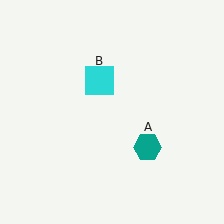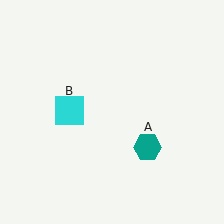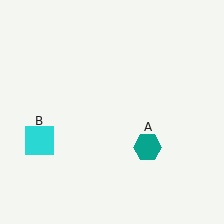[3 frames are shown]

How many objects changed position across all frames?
1 object changed position: cyan square (object B).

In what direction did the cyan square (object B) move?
The cyan square (object B) moved down and to the left.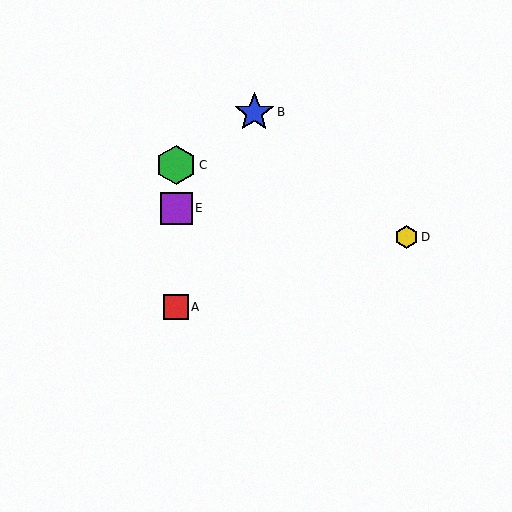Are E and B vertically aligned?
No, E is at x≈176 and B is at x≈254.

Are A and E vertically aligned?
Yes, both are at x≈176.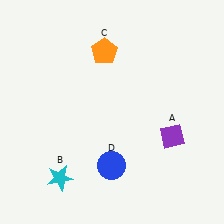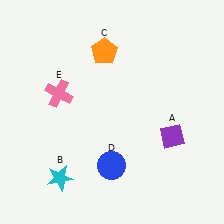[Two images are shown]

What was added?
A pink cross (E) was added in Image 2.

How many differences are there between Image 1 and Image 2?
There is 1 difference between the two images.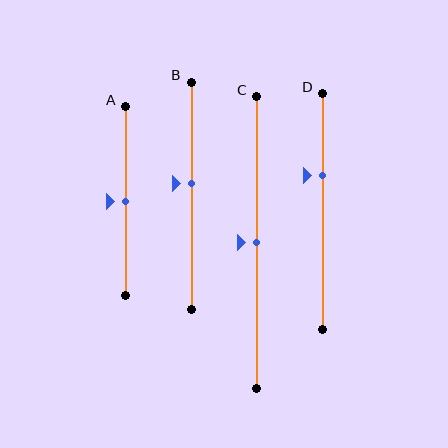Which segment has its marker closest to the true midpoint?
Segment A has its marker closest to the true midpoint.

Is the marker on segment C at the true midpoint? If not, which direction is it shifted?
Yes, the marker on segment C is at the true midpoint.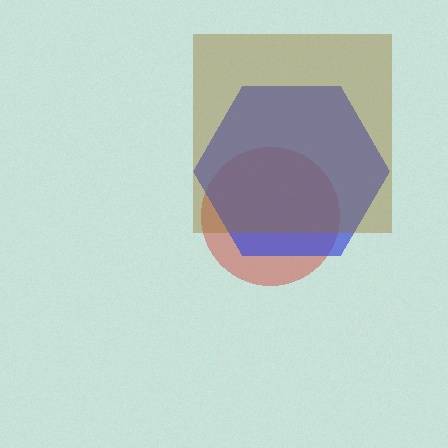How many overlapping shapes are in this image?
There are 3 overlapping shapes in the image.